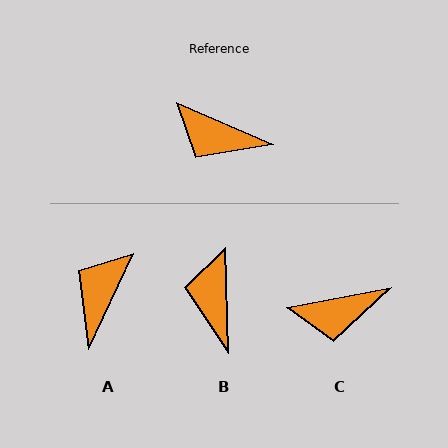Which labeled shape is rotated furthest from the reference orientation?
A, about 92 degrees away.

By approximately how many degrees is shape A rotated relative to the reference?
Approximately 92 degrees clockwise.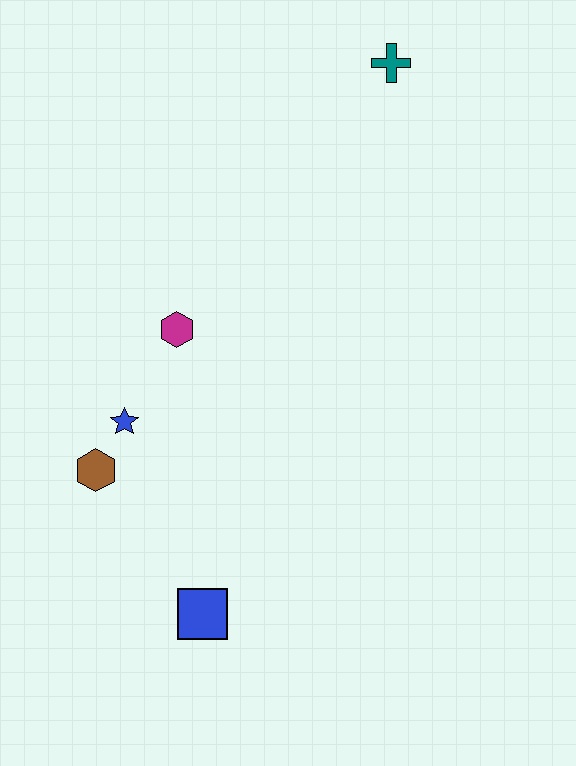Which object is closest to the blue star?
The brown hexagon is closest to the blue star.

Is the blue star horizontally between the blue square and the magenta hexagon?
No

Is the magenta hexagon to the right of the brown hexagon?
Yes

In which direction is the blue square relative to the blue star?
The blue square is below the blue star.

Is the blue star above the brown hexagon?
Yes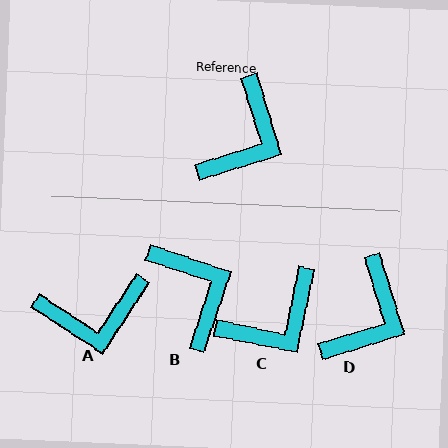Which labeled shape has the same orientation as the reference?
D.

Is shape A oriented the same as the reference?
No, it is off by about 50 degrees.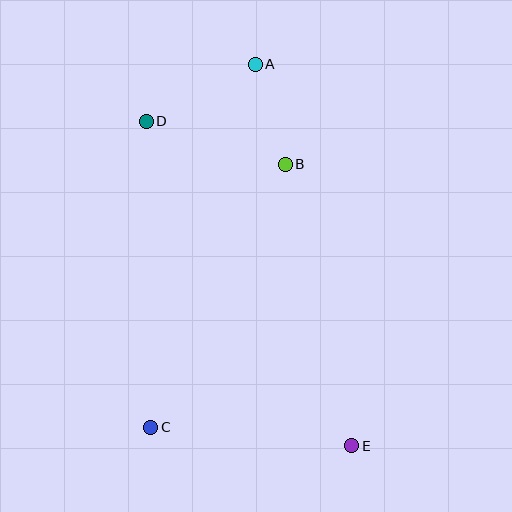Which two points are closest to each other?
Points A and B are closest to each other.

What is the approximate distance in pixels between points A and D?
The distance between A and D is approximately 123 pixels.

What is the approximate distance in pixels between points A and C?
The distance between A and C is approximately 378 pixels.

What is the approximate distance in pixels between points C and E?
The distance between C and E is approximately 202 pixels.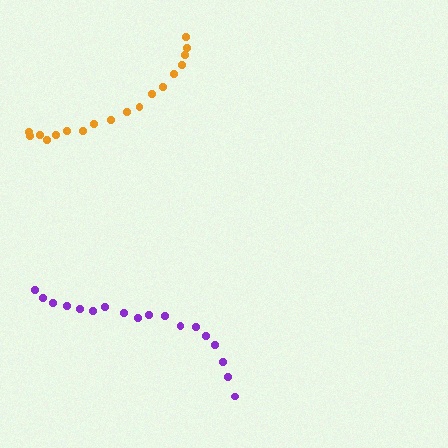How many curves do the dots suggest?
There are 2 distinct paths.